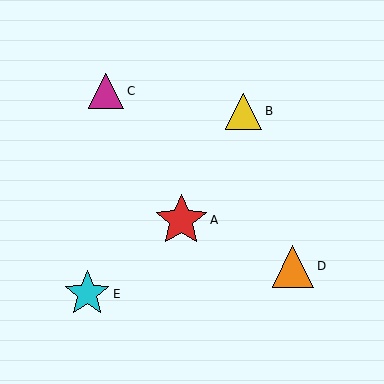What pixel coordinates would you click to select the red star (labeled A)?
Click at (181, 220) to select the red star A.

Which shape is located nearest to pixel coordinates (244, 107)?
The yellow triangle (labeled B) at (244, 111) is nearest to that location.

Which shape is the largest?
The red star (labeled A) is the largest.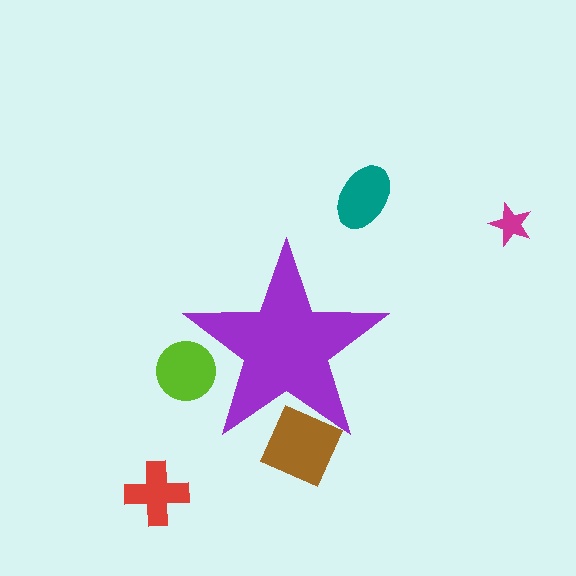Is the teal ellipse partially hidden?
No, the teal ellipse is fully visible.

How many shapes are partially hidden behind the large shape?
2 shapes are partially hidden.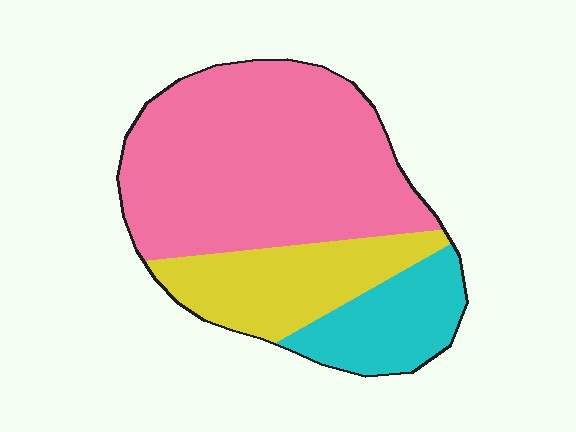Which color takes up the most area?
Pink, at roughly 60%.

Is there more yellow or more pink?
Pink.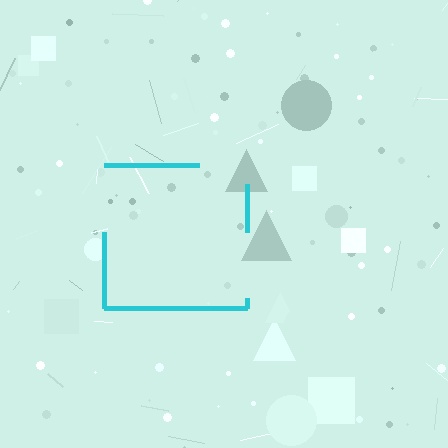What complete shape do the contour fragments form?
The contour fragments form a square.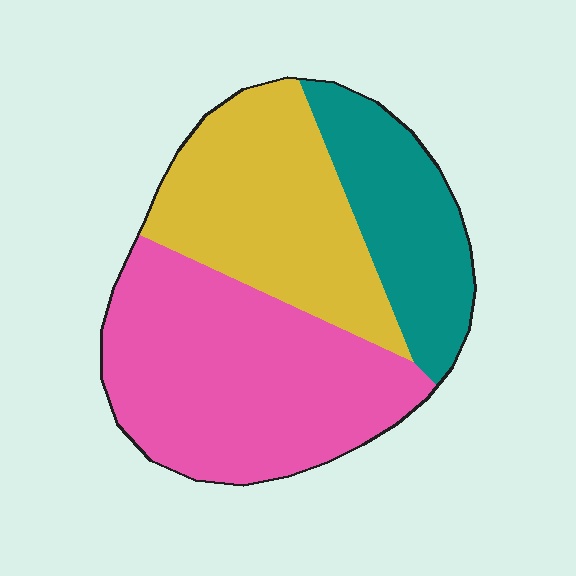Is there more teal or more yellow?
Yellow.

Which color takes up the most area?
Pink, at roughly 45%.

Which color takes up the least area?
Teal, at roughly 20%.